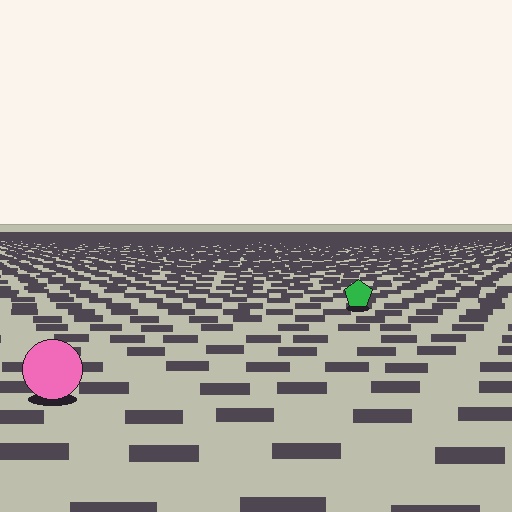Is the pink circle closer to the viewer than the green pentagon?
Yes. The pink circle is closer — you can tell from the texture gradient: the ground texture is coarser near it.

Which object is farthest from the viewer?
The green pentagon is farthest from the viewer. It appears smaller and the ground texture around it is denser.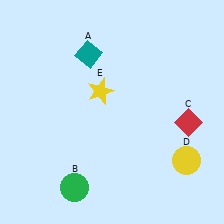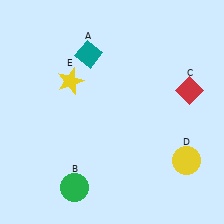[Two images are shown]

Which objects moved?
The objects that moved are: the red diamond (C), the yellow star (E).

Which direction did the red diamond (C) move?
The red diamond (C) moved up.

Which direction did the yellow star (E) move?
The yellow star (E) moved left.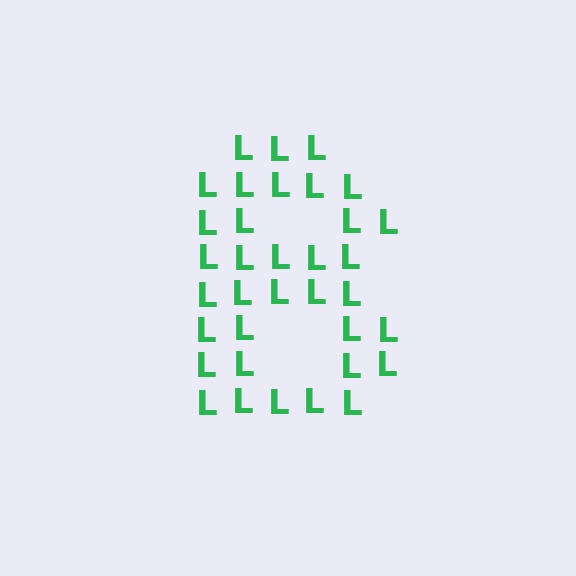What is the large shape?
The large shape is the digit 8.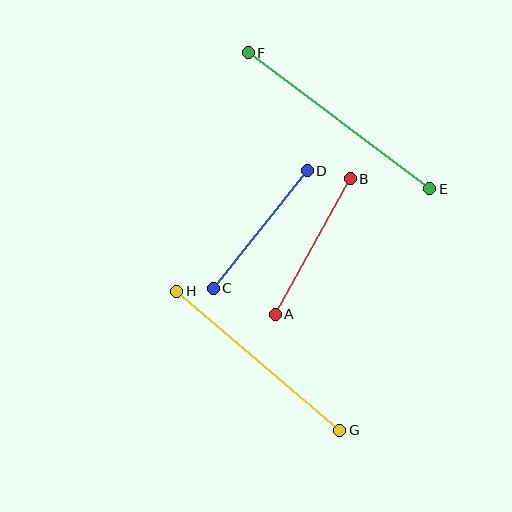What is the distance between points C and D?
The distance is approximately 150 pixels.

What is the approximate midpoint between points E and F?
The midpoint is at approximately (339, 121) pixels.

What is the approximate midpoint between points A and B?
The midpoint is at approximately (313, 246) pixels.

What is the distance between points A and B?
The distance is approximately 155 pixels.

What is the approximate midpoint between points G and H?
The midpoint is at approximately (258, 361) pixels.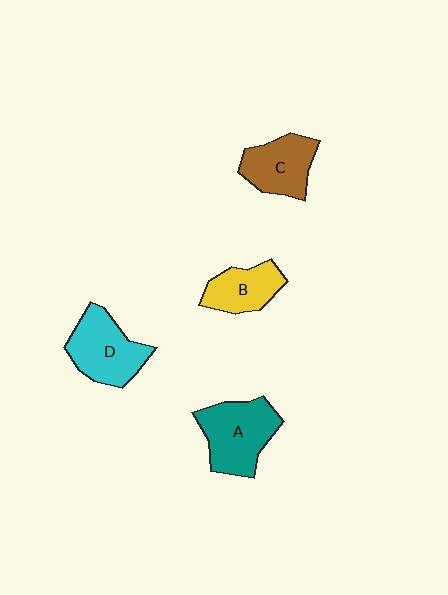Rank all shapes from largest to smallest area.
From largest to smallest: A (teal), D (cyan), C (brown), B (yellow).